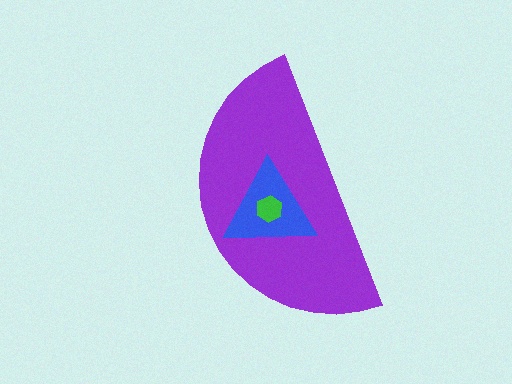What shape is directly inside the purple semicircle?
The blue triangle.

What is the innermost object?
The green hexagon.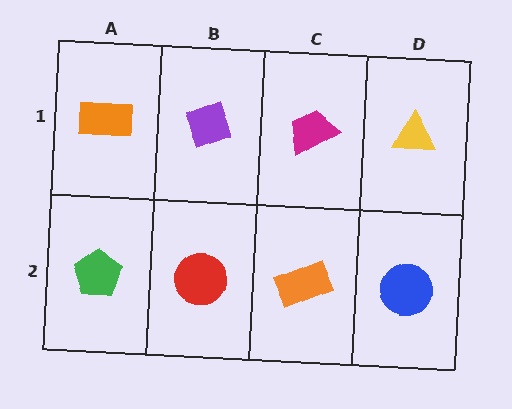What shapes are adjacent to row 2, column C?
A magenta trapezoid (row 1, column C), a red circle (row 2, column B), a blue circle (row 2, column D).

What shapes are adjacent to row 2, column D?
A yellow triangle (row 1, column D), an orange rectangle (row 2, column C).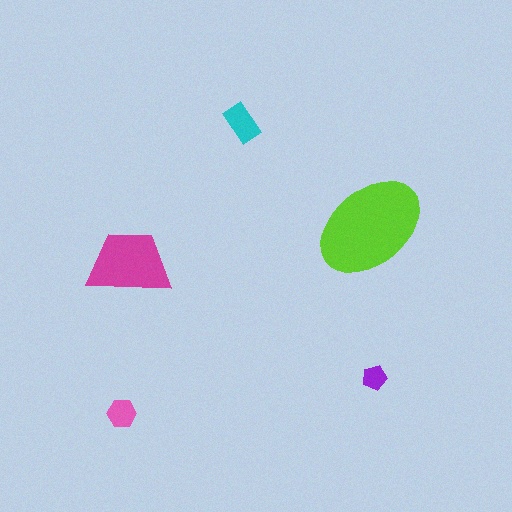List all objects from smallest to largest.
The purple pentagon, the pink hexagon, the cyan rectangle, the magenta trapezoid, the lime ellipse.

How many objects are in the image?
There are 5 objects in the image.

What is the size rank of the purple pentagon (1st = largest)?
5th.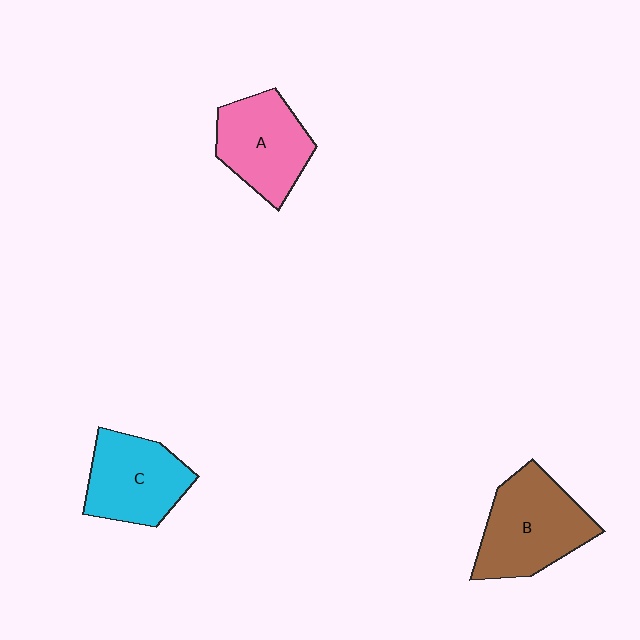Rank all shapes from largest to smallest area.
From largest to smallest: B (brown), A (pink), C (cyan).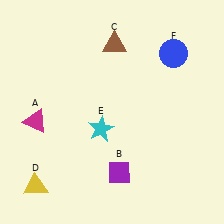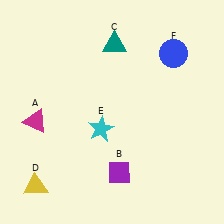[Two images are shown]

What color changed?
The triangle (C) changed from brown in Image 1 to teal in Image 2.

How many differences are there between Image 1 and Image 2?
There is 1 difference between the two images.